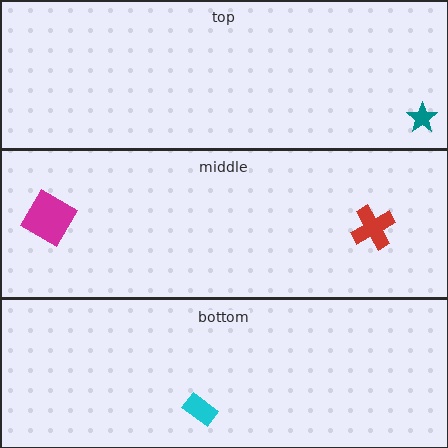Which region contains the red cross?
The middle region.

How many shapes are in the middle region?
2.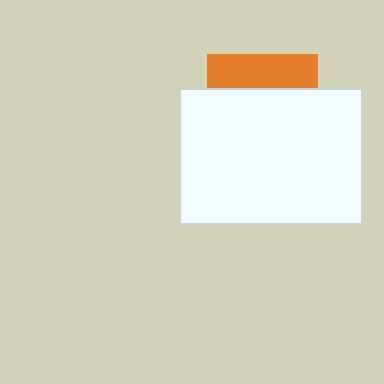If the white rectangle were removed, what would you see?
You would see the complete orange square.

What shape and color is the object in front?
The object in front is a white rectangle.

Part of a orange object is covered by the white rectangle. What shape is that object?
It is a square.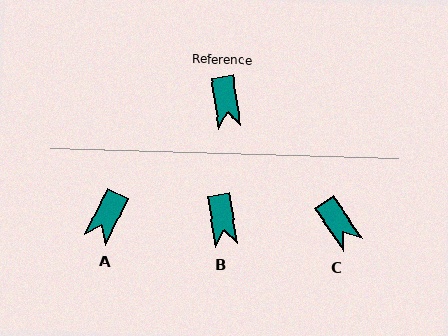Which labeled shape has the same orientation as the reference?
B.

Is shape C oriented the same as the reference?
No, it is off by about 25 degrees.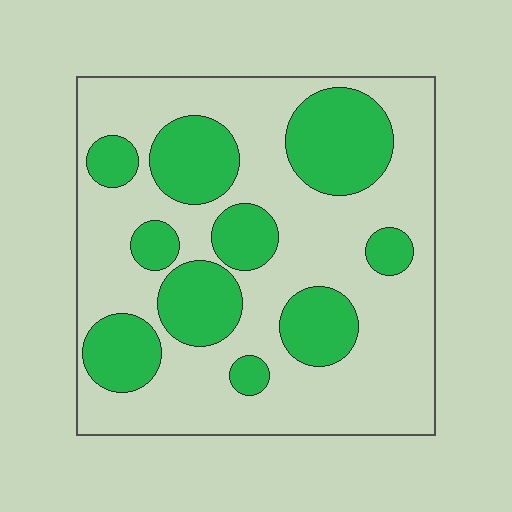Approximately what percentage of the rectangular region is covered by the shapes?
Approximately 35%.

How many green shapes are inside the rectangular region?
10.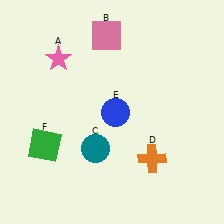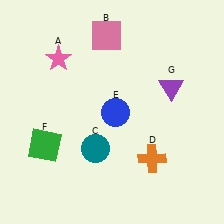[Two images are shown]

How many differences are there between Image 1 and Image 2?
There is 1 difference between the two images.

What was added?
A purple triangle (G) was added in Image 2.